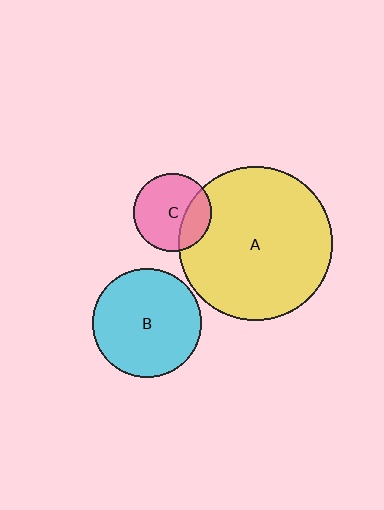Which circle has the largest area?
Circle A (yellow).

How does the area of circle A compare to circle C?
Approximately 3.9 times.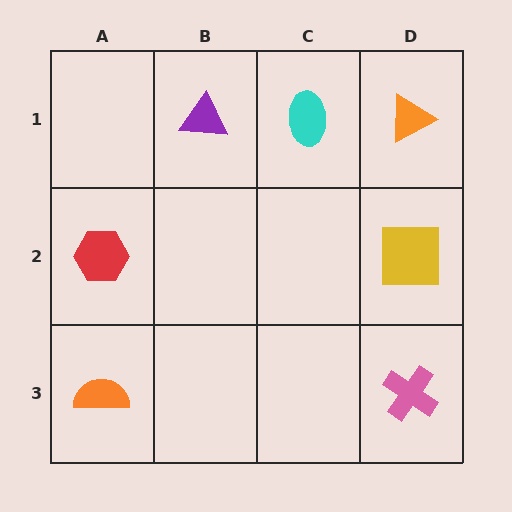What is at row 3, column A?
An orange semicircle.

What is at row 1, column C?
A cyan ellipse.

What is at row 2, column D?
A yellow square.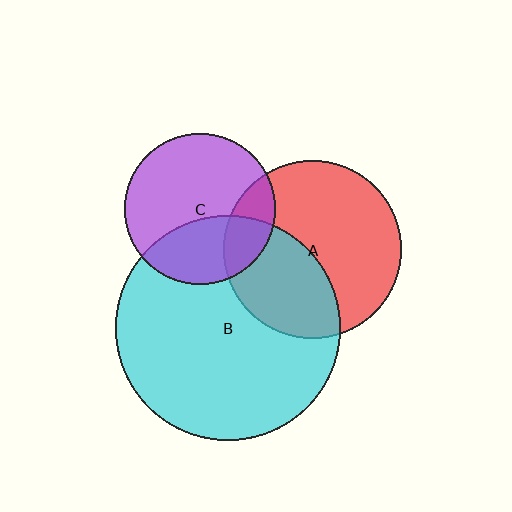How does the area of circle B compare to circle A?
Approximately 1.6 times.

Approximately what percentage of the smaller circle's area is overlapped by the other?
Approximately 20%.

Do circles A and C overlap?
Yes.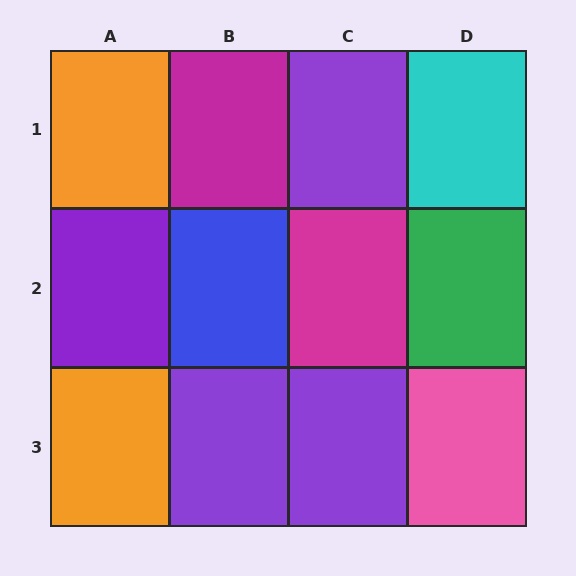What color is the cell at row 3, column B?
Purple.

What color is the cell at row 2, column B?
Blue.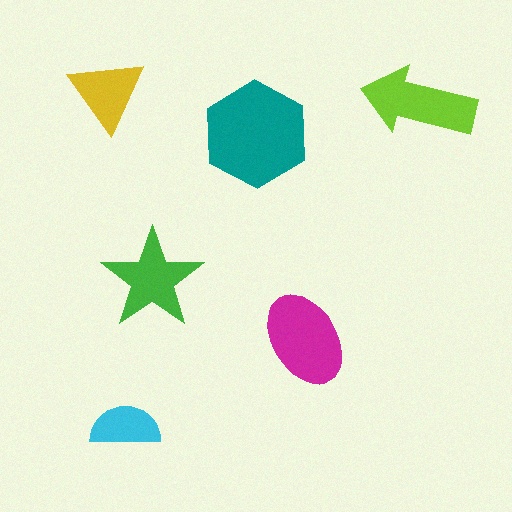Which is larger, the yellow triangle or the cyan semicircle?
The yellow triangle.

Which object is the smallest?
The cyan semicircle.